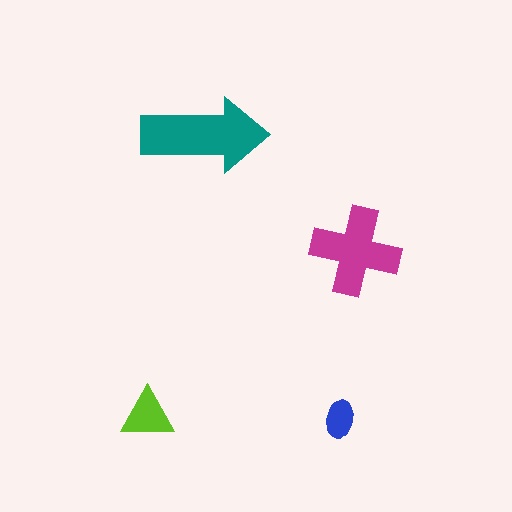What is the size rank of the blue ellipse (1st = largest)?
4th.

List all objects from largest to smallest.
The teal arrow, the magenta cross, the lime triangle, the blue ellipse.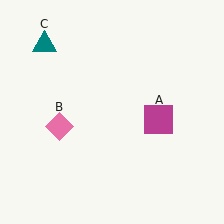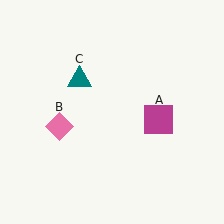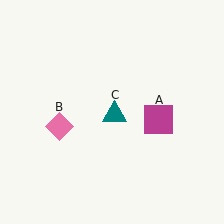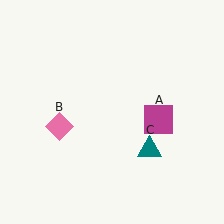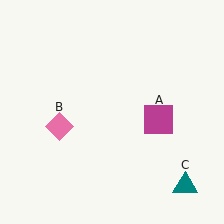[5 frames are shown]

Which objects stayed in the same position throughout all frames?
Magenta square (object A) and pink diamond (object B) remained stationary.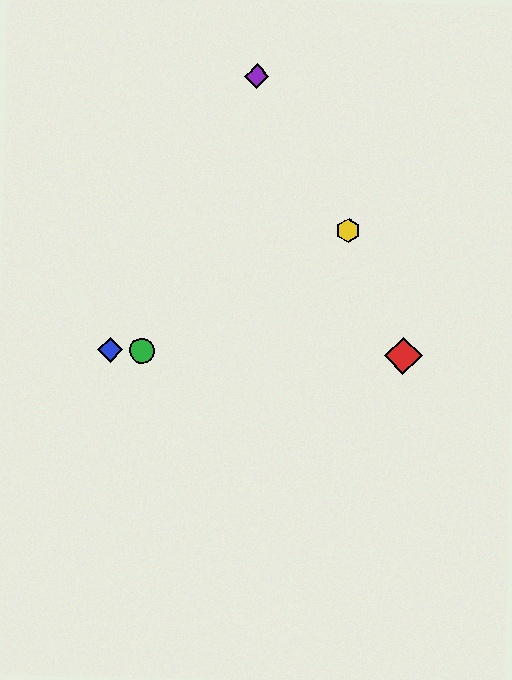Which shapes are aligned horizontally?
The red diamond, the blue diamond, the green circle are aligned horizontally.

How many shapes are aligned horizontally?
3 shapes (the red diamond, the blue diamond, the green circle) are aligned horizontally.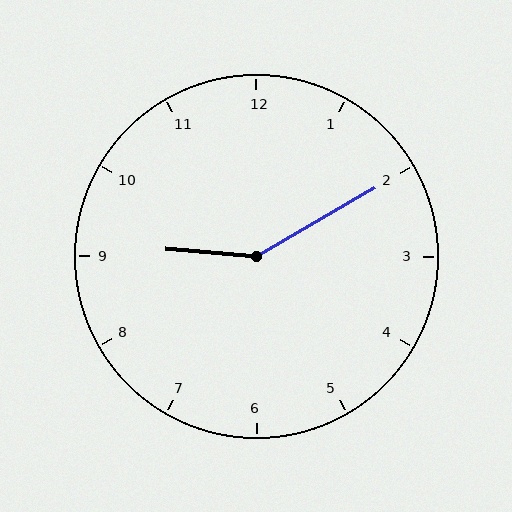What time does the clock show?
9:10.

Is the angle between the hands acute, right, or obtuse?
It is obtuse.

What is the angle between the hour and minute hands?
Approximately 145 degrees.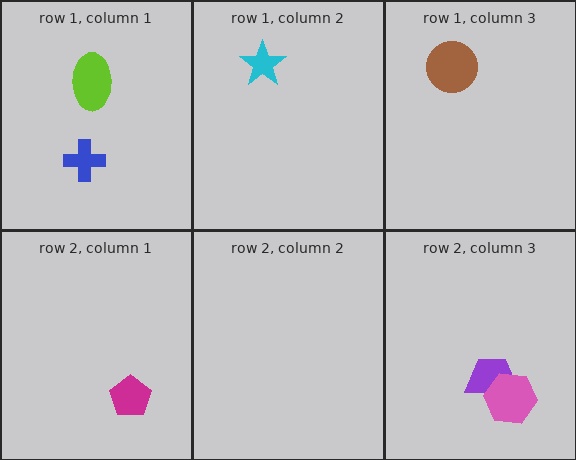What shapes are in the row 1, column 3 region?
The brown circle.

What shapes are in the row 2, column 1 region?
The magenta pentagon.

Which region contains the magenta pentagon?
The row 2, column 1 region.